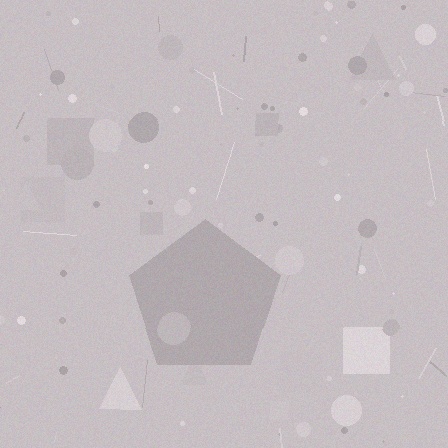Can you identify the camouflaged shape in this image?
The camouflaged shape is a pentagon.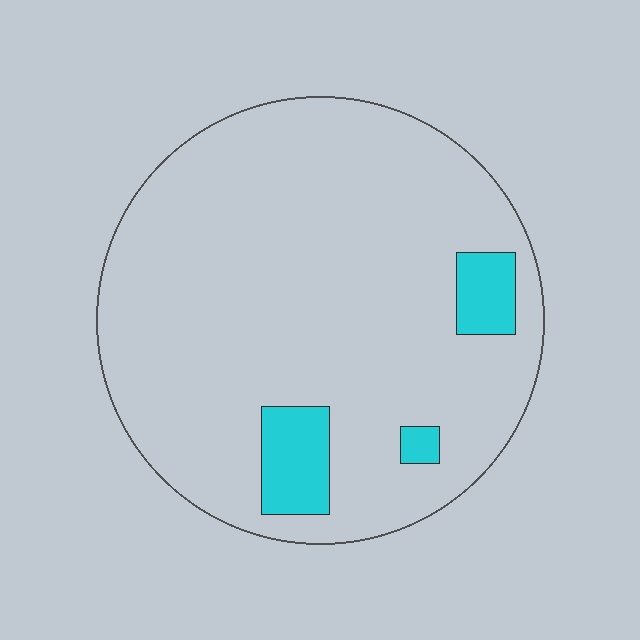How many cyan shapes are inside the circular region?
3.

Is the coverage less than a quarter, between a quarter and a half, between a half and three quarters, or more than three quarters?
Less than a quarter.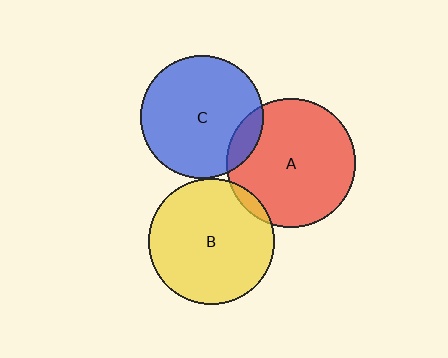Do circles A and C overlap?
Yes.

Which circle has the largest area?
Circle A (red).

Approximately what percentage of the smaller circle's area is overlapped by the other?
Approximately 10%.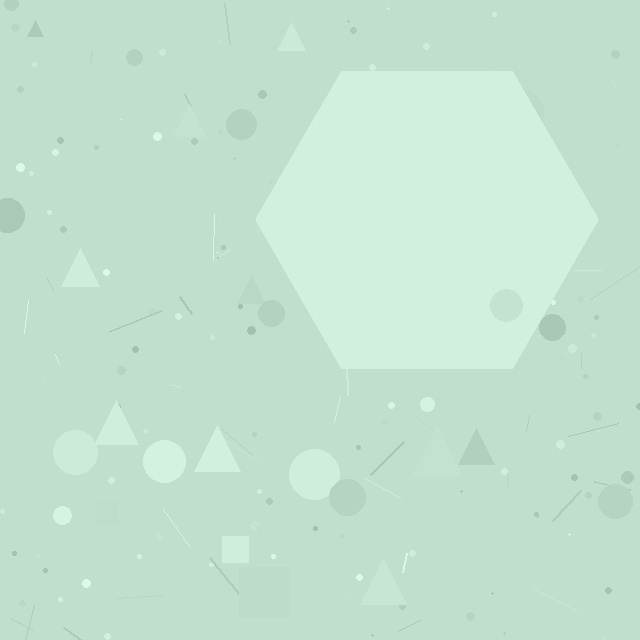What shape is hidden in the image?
A hexagon is hidden in the image.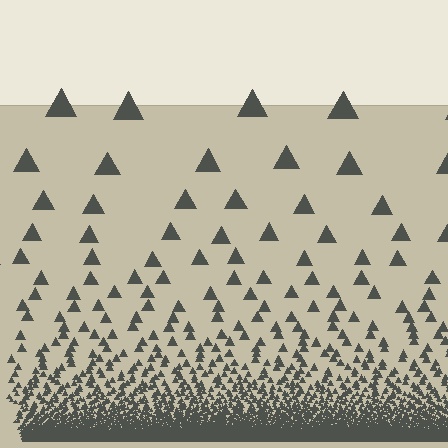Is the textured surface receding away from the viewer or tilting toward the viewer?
The surface appears to tilt toward the viewer. Texture elements get larger and sparser toward the top.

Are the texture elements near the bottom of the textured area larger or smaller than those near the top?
Smaller. The gradient is inverted — elements near the bottom are smaller and denser.